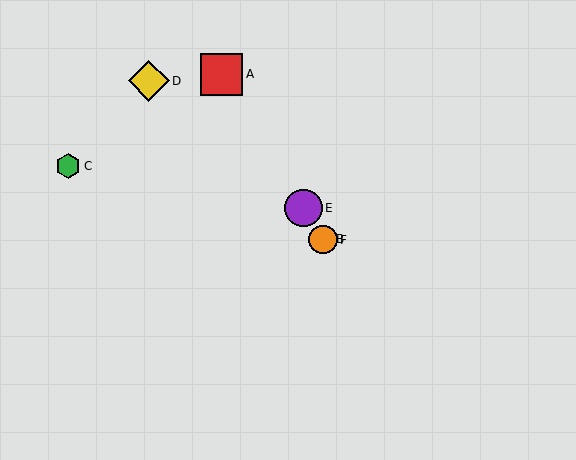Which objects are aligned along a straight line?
Objects A, B, E, F are aligned along a straight line.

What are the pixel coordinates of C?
Object C is at (68, 166).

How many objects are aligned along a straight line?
4 objects (A, B, E, F) are aligned along a straight line.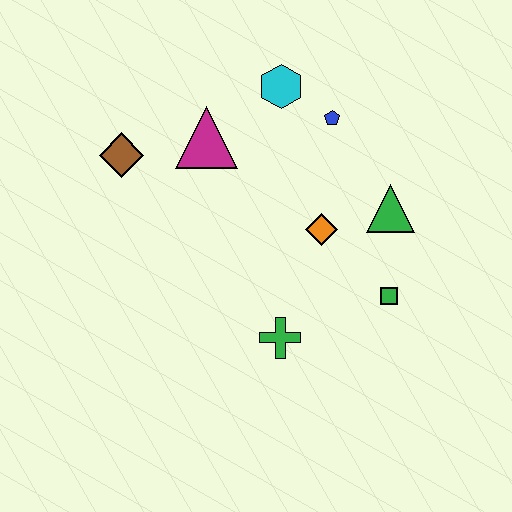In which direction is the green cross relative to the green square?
The green cross is to the left of the green square.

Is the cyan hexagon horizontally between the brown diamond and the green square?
Yes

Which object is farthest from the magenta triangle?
The green square is farthest from the magenta triangle.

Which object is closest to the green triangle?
The orange diamond is closest to the green triangle.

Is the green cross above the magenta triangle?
No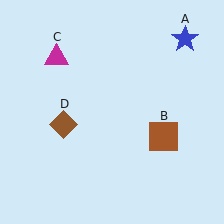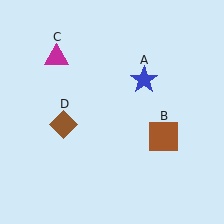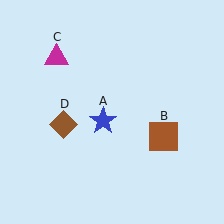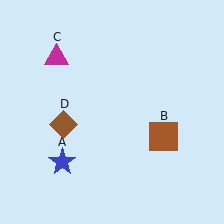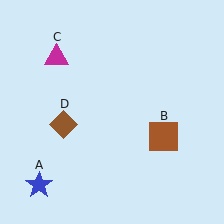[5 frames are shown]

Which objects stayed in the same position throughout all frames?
Brown square (object B) and magenta triangle (object C) and brown diamond (object D) remained stationary.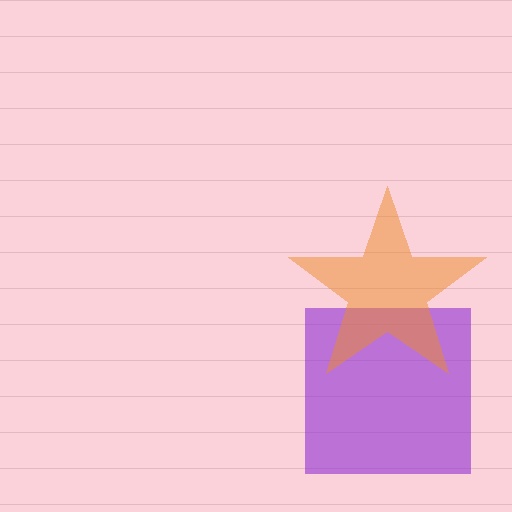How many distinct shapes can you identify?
There are 2 distinct shapes: a purple square, an orange star.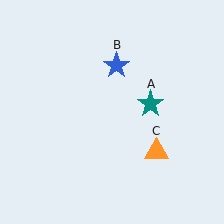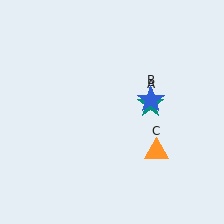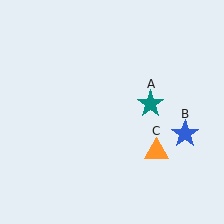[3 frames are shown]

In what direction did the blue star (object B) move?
The blue star (object B) moved down and to the right.